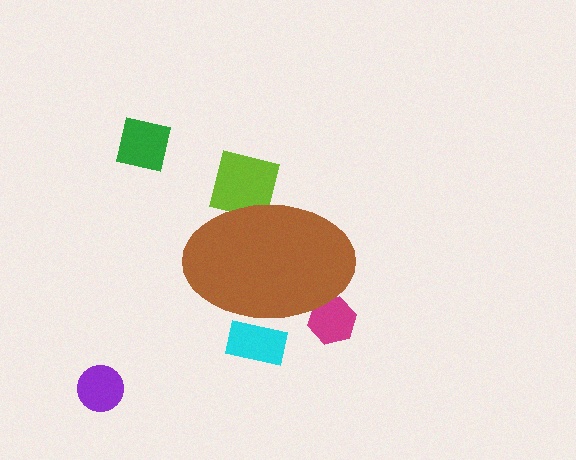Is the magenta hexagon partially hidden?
Yes, the magenta hexagon is partially hidden behind the brown ellipse.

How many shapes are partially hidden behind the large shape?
3 shapes are partially hidden.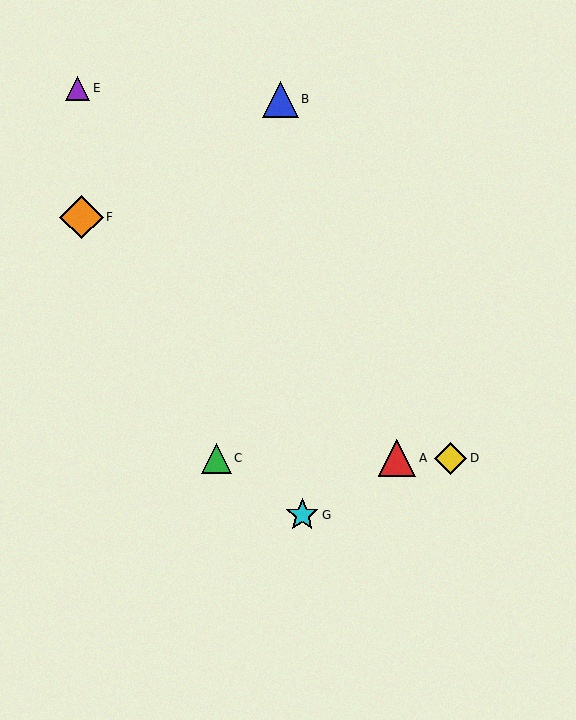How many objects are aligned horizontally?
3 objects (A, C, D) are aligned horizontally.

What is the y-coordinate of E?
Object E is at y≈88.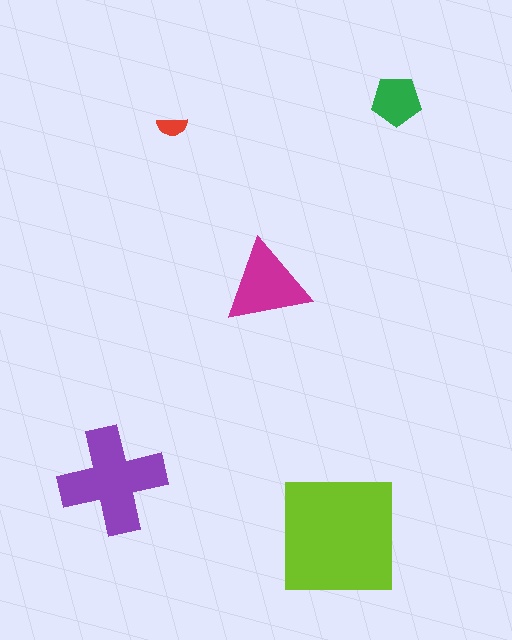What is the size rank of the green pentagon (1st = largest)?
4th.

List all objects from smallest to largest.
The red semicircle, the green pentagon, the magenta triangle, the purple cross, the lime square.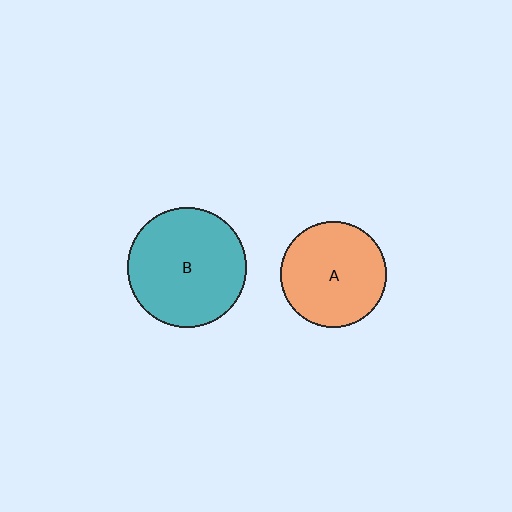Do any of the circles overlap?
No, none of the circles overlap.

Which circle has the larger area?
Circle B (teal).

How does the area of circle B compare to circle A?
Approximately 1.3 times.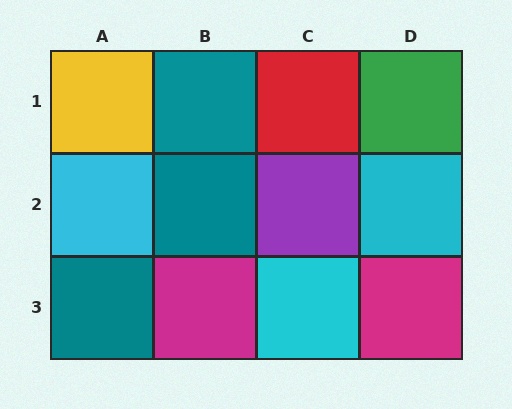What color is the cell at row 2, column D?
Cyan.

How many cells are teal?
3 cells are teal.